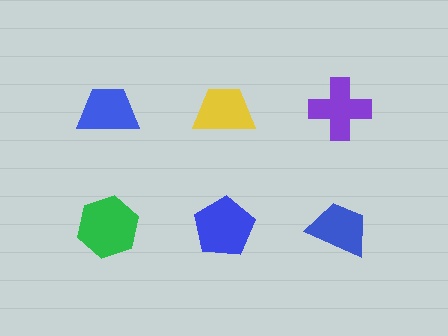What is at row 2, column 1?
A green hexagon.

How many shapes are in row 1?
3 shapes.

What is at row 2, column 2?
A blue pentagon.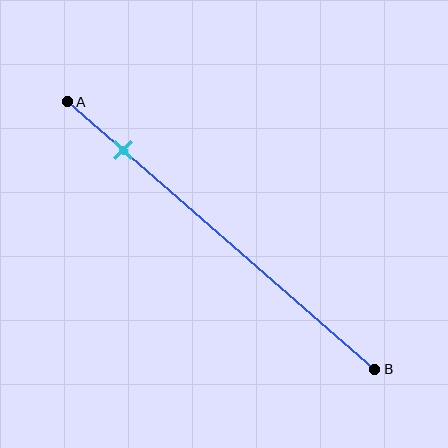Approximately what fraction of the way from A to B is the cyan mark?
The cyan mark is approximately 20% of the way from A to B.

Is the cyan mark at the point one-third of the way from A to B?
No, the mark is at about 20% from A, not at the 33% one-third point.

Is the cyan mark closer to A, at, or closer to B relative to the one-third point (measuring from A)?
The cyan mark is closer to point A than the one-third point of segment AB.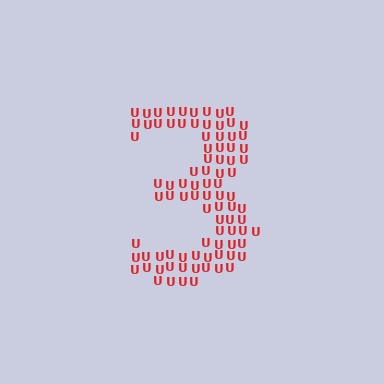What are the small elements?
The small elements are letter U's.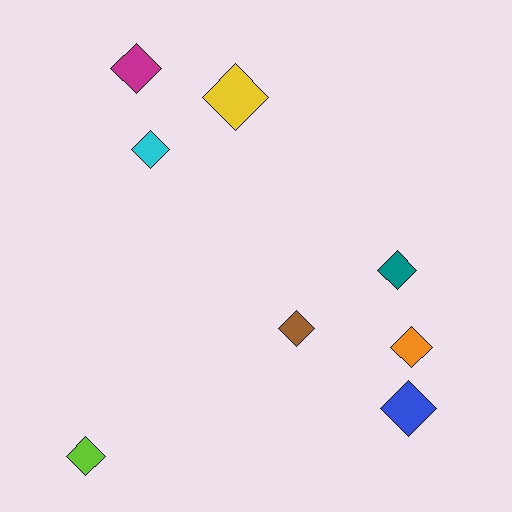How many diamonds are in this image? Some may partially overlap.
There are 8 diamonds.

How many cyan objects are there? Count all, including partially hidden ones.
There is 1 cyan object.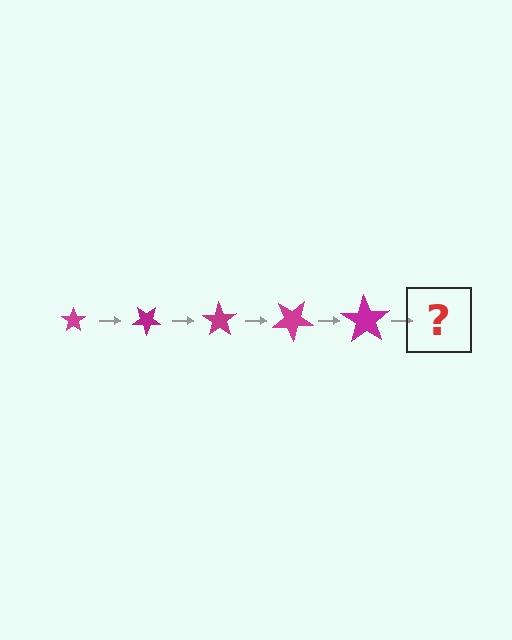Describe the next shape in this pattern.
It should be a star, larger than the previous one and rotated 175 degrees from the start.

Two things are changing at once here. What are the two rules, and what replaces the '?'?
The two rules are that the star grows larger each step and it rotates 35 degrees each step. The '?' should be a star, larger than the previous one and rotated 175 degrees from the start.